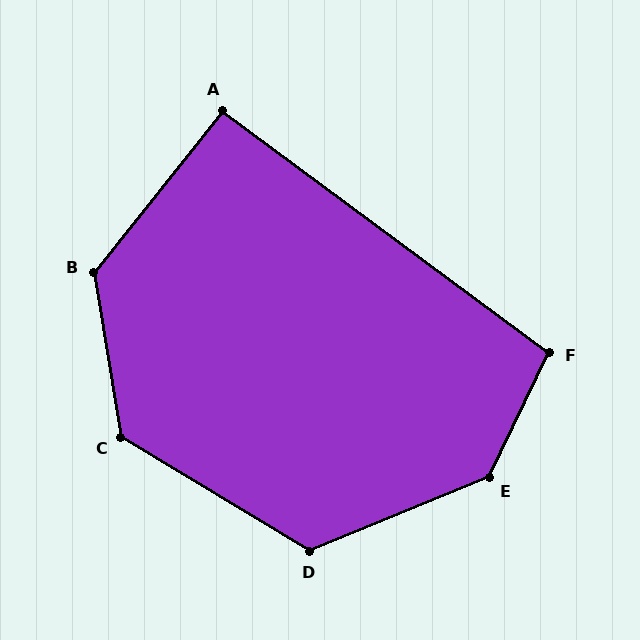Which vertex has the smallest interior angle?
A, at approximately 92 degrees.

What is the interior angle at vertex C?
Approximately 130 degrees (obtuse).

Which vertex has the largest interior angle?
E, at approximately 138 degrees.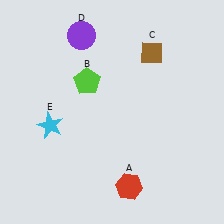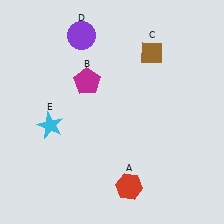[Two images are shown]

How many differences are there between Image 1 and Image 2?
There is 1 difference between the two images.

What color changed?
The pentagon (B) changed from lime in Image 1 to magenta in Image 2.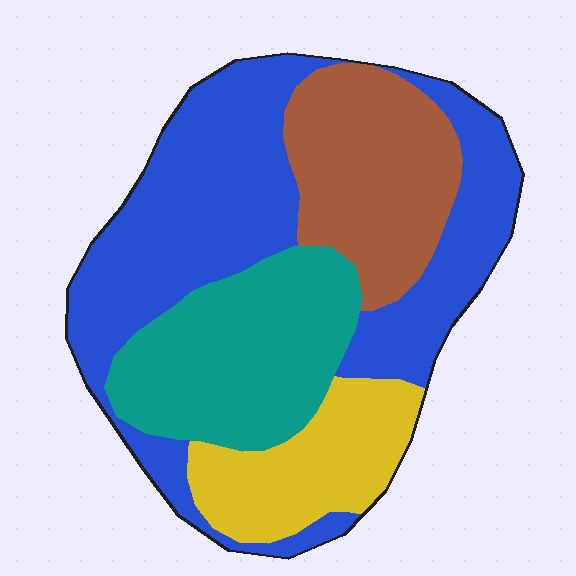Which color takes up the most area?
Blue, at roughly 45%.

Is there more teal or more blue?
Blue.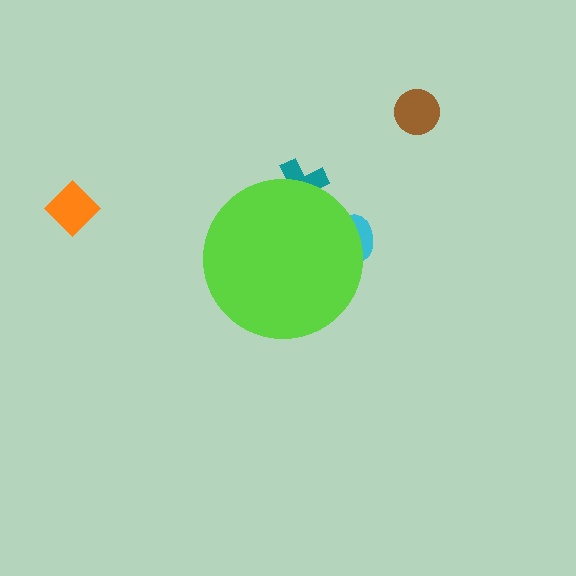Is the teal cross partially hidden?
Yes, the teal cross is partially hidden behind the lime circle.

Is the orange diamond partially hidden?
No, the orange diamond is fully visible.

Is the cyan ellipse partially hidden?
Yes, the cyan ellipse is partially hidden behind the lime circle.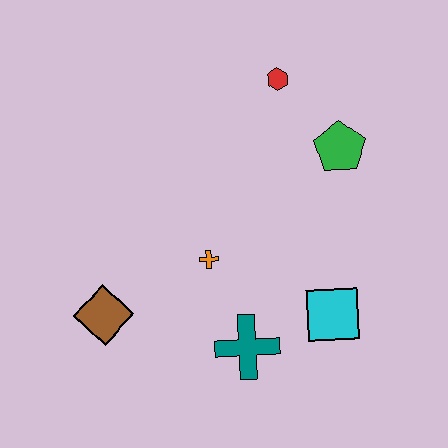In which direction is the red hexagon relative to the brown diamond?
The red hexagon is above the brown diamond.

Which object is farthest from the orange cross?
The red hexagon is farthest from the orange cross.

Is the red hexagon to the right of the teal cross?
Yes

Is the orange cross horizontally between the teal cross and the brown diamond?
Yes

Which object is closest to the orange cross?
The teal cross is closest to the orange cross.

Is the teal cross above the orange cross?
No